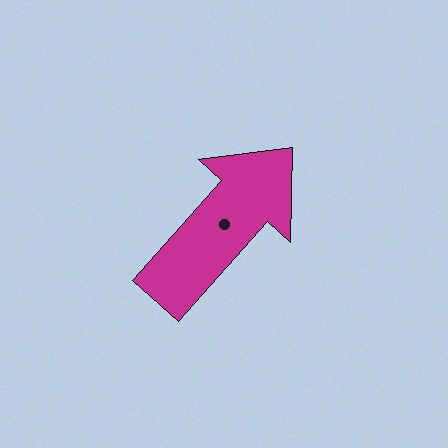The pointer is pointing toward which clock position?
Roughly 1 o'clock.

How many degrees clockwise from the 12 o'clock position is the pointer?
Approximately 42 degrees.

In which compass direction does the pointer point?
Northeast.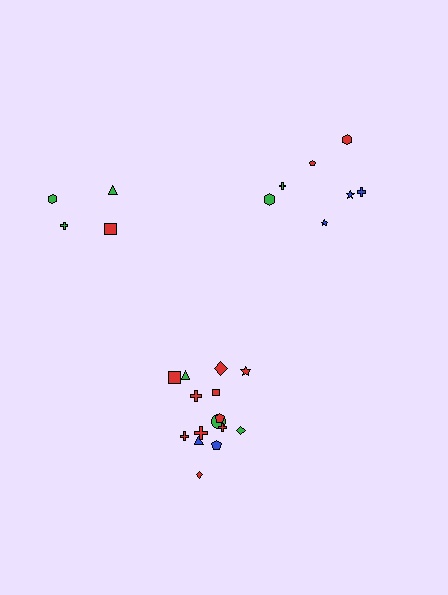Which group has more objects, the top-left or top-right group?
The top-right group.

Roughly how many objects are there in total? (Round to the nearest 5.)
Roughly 25 objects in total.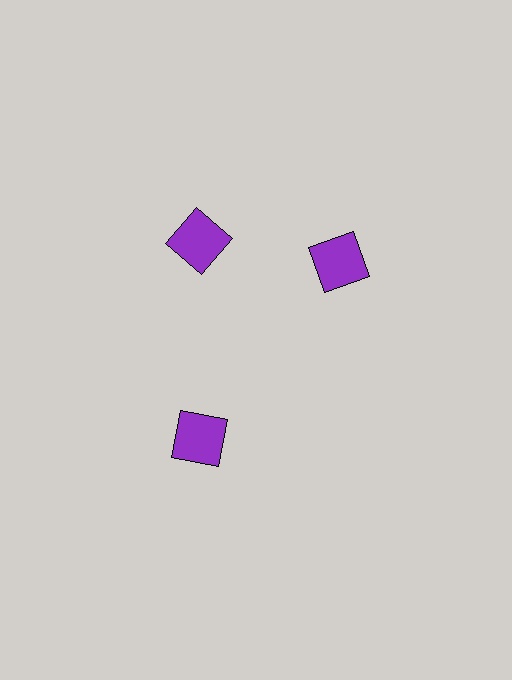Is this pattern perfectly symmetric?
No. The 3 purple squares are arranged in a ring, but one element near the 3 o'clock position is rotated out of alignment along the ring, breaking the 3-fold rotational symmetry.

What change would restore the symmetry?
The symmetry would be restored by rotating it back into even spacing with its neighbors so that all 3 squares sit at equal angles and equal distance from the center.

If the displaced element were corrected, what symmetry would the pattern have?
It would have 3-fold rotational symmetry — the pattern would map onto itself every 120 degrees.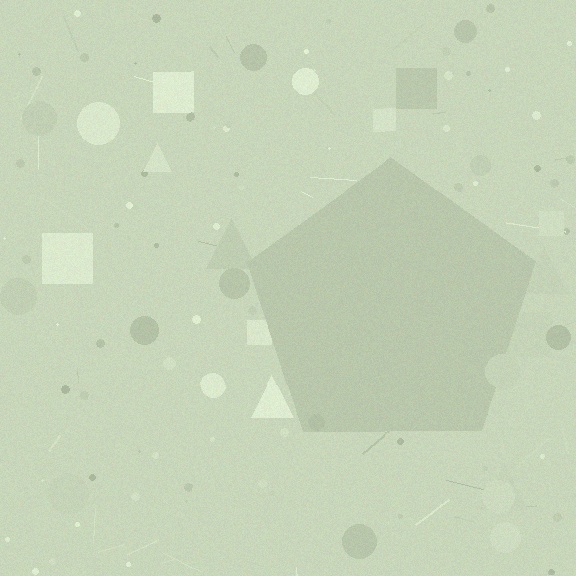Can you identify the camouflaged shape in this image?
The camouflaged shape is a pentagon.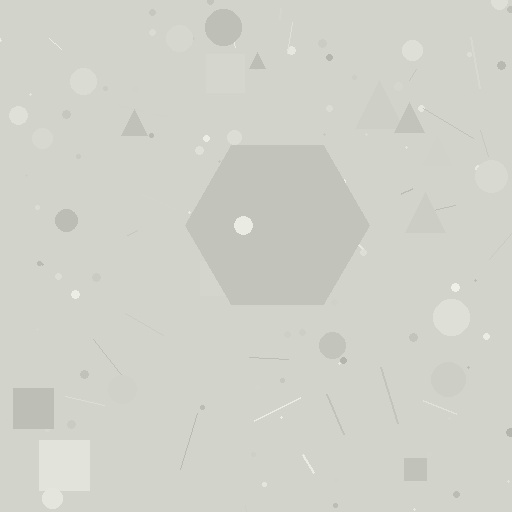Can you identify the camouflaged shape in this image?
The camouflaged shape is a hexagon.